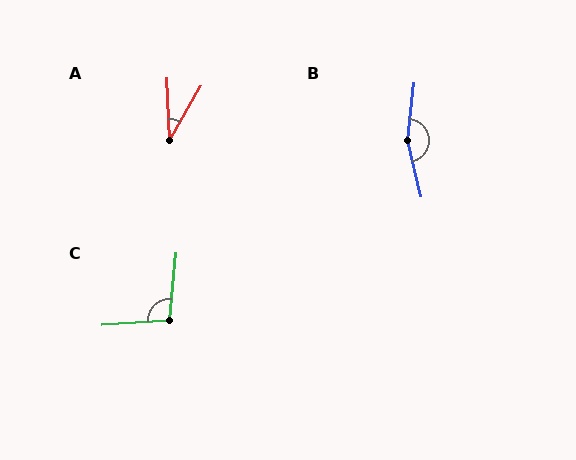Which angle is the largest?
B, at approximately 160 degrees.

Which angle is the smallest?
A, at approximately 33 degrees.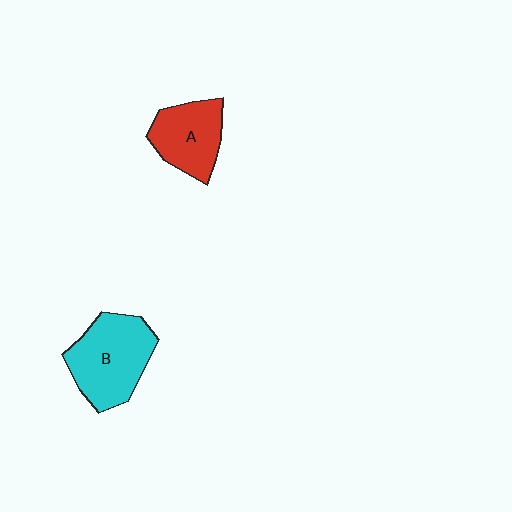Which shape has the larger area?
Shape B (cyan).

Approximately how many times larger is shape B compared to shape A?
Approximately 1.4 times.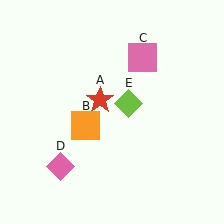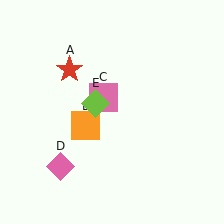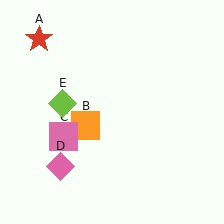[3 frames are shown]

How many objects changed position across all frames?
3 objects changed position: red star (object A), pink square (object C), lime diamond (object E).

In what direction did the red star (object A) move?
The red star (object A) moved up and to the left.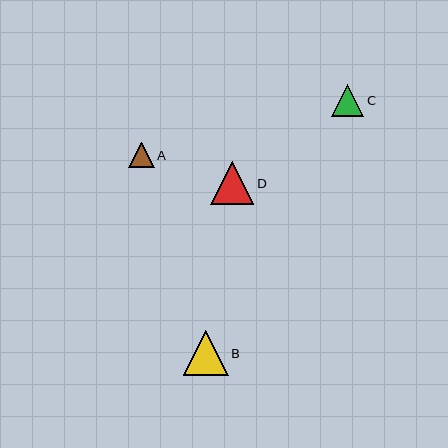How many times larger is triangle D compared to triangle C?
Triangle D is approximately 1.3 times the size of triangle C.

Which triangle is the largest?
Triangle B is the largest with a size of approximately 45 pixels.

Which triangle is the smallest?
Triangle A is the smallest with a size of approximately 25 pixels.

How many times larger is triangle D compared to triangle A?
Triangle D is approximately 1.7 times the size of triangle A.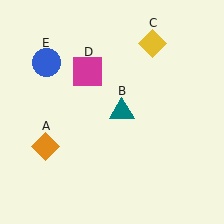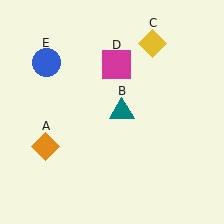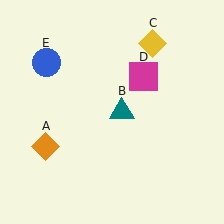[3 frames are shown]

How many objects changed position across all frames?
1 object changed position: magenta square (object D).